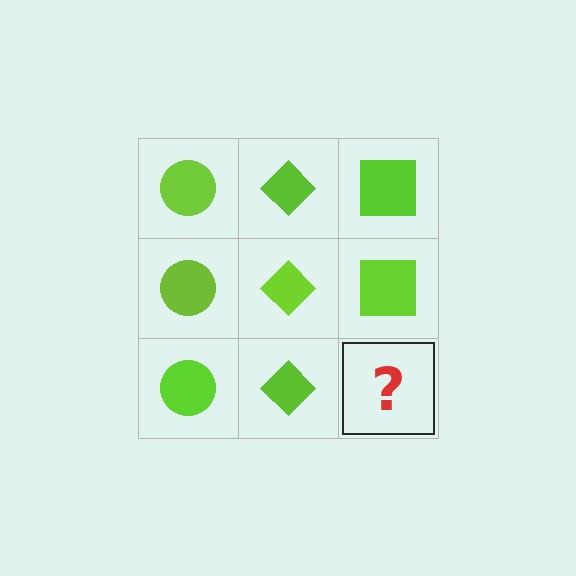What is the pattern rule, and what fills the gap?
The rule is that each column has a consistent shape. The gap should be filled with a lime square.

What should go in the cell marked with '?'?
The missing cell should contain a lime square.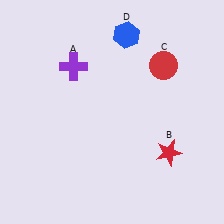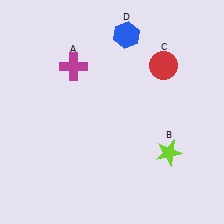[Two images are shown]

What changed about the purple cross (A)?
In Image 1, A is purple. In Image 2, it changed to magenta.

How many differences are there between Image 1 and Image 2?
There are 2 differences between the two images.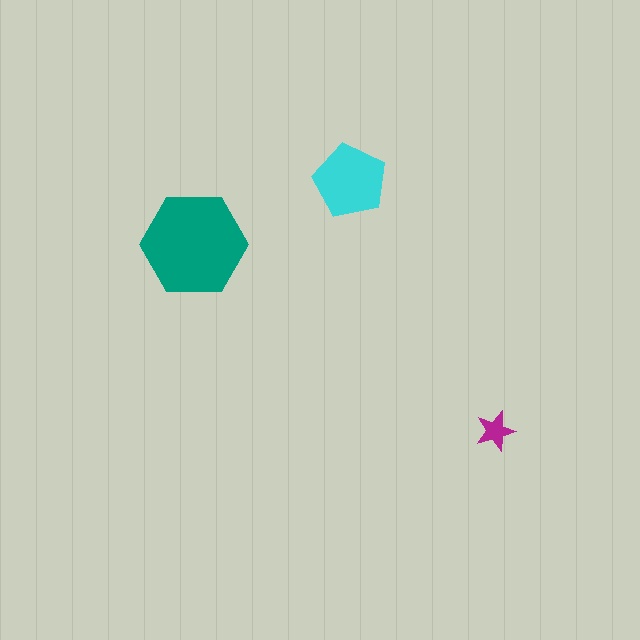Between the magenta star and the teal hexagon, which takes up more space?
The teal hexagon.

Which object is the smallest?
The magenta star.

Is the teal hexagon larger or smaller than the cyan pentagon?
Larger.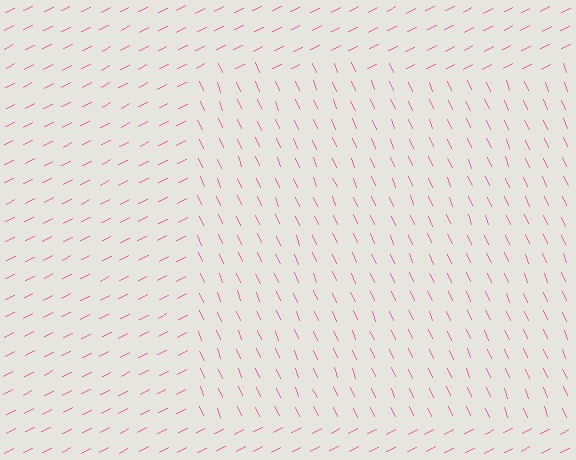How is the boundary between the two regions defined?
The boundary is defined purely by a change in line orientation (approximately 87 degrees difference). All lines are the same color and thickness.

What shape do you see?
I see a rectangle.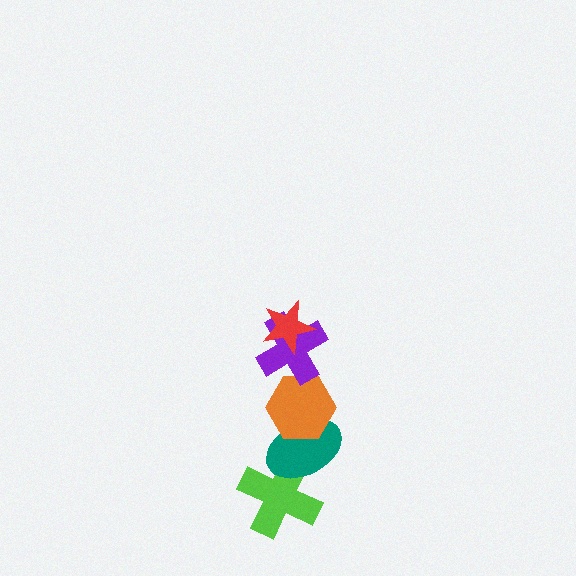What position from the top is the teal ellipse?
The teal ellipse is 4th from the top.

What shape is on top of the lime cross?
The teal ellipse is on top of the lime cross.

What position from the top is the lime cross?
The lime cross is 5th from the top.